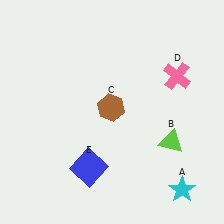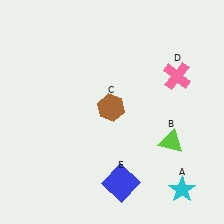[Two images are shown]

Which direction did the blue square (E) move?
The blue square (E) moved right.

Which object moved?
The blue square (E) moved right.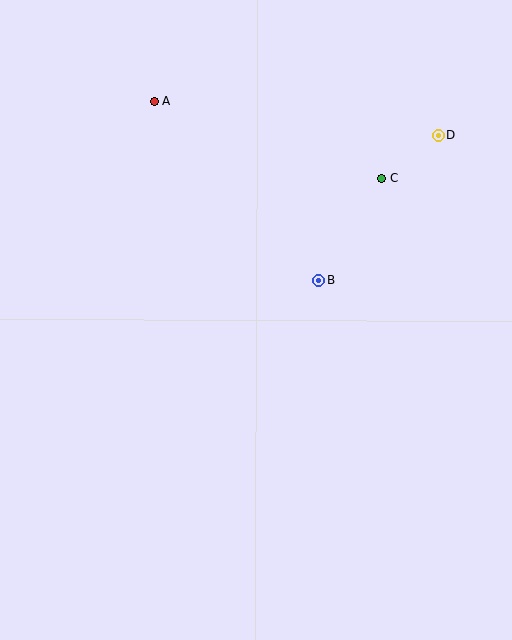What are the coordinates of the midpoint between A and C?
The midpoint between A and C is at (268, 139).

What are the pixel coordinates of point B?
Point B is at (319, 281).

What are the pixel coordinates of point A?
Point A is at (154, 101).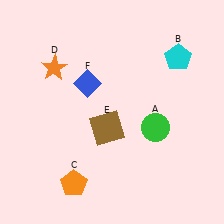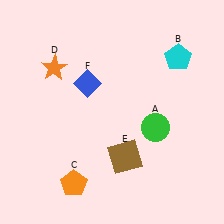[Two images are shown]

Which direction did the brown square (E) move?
The brown square (E) moved down.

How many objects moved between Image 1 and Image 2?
1 object moved between the two images.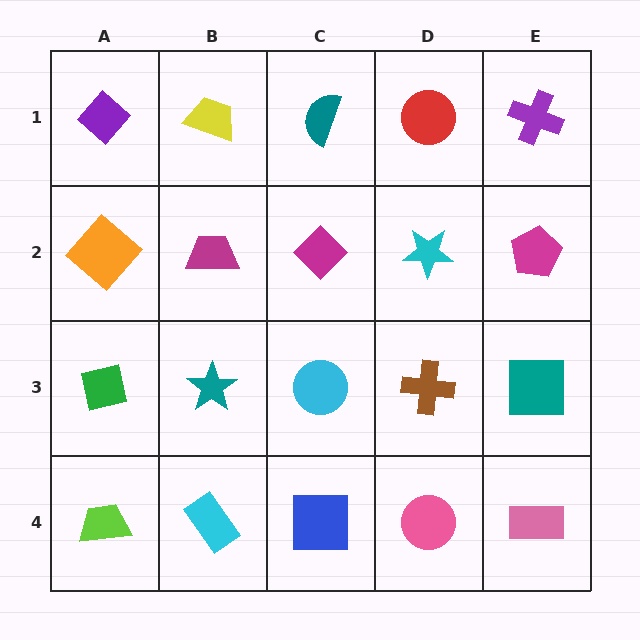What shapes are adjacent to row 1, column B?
A magenta trapezoid (row 2, column B), a purple diamond (row 1, column A), a teal semicircle (row 1, column C).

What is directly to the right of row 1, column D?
A purple cross.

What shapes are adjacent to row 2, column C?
A teal semicircle (row 1, column C), a cyan circle (row 3, column C), a magenta trapezoid (row 2, column B), a cyan star (row 2, column D).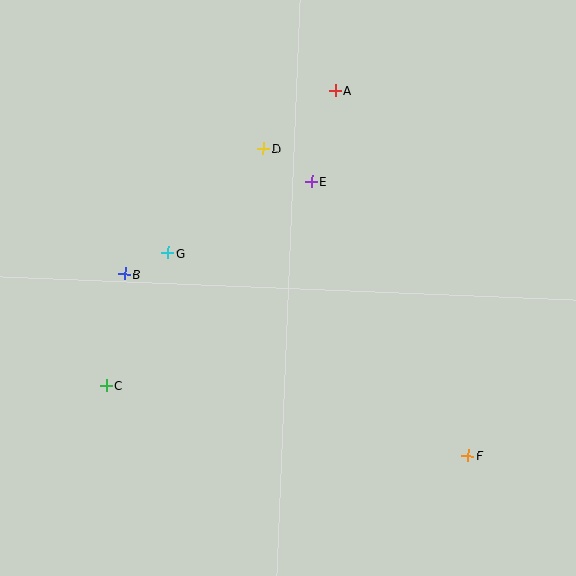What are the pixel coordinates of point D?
Point D is at (263, 149).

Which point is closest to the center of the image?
Point E at (312, 182) is closest to the center.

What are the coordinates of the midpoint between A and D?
The midpoint between A and D is at (299, 120).